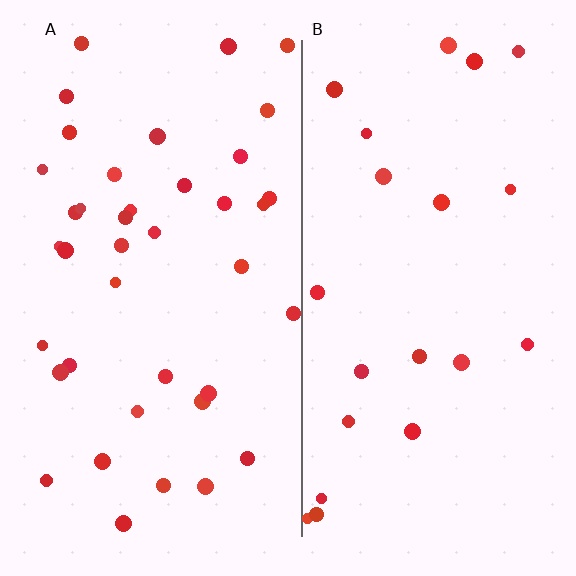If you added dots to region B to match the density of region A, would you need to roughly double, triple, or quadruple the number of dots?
Approximately double.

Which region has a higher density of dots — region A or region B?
A (the left).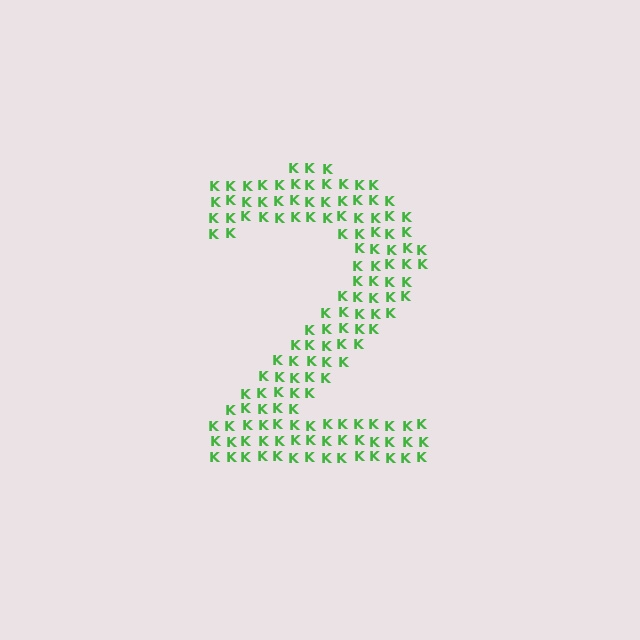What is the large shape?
The large shape is the digit 2.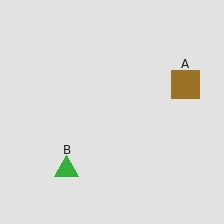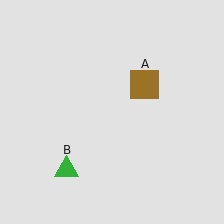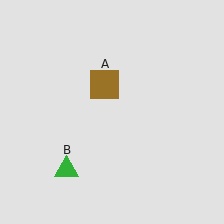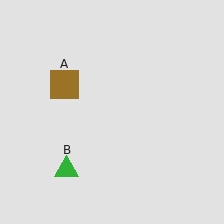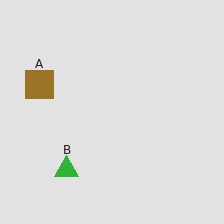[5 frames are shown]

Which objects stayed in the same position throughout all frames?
Green triangle (object B) remained stationary.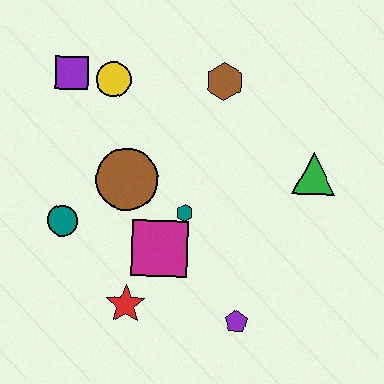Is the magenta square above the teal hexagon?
No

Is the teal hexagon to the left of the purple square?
No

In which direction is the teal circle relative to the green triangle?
The teal circle is to the left of the green triangle.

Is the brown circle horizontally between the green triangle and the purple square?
Yes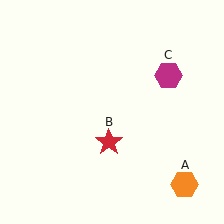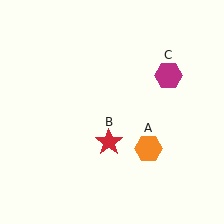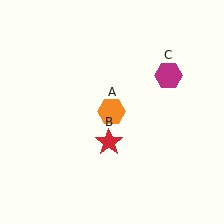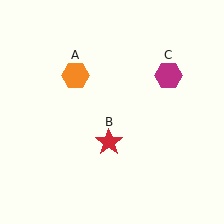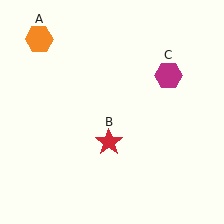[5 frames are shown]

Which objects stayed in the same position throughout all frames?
Red star (object B) and magenta hexagon (object C) remained stationary.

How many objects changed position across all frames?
1 object changed position: orange hexagon (object A).